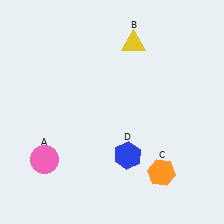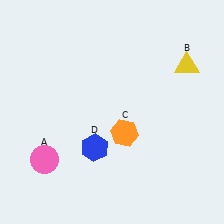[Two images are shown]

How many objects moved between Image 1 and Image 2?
3 objects moved between the two images.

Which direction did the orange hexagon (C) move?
The orange hexagon (C) moved up.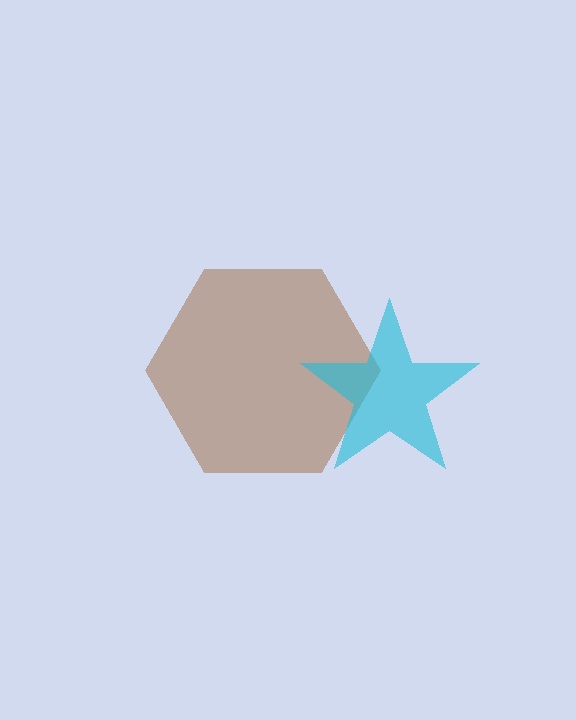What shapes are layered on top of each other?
The layered shapes are: a brown hexagon, a cyan star.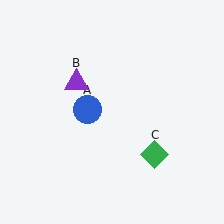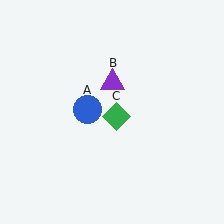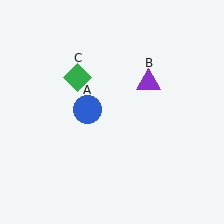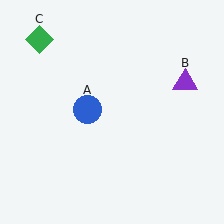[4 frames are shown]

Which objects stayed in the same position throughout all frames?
Blue circle (object A) remained stationary.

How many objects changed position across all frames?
2 objects changed position: purple triangle (object B), green diamond (object C).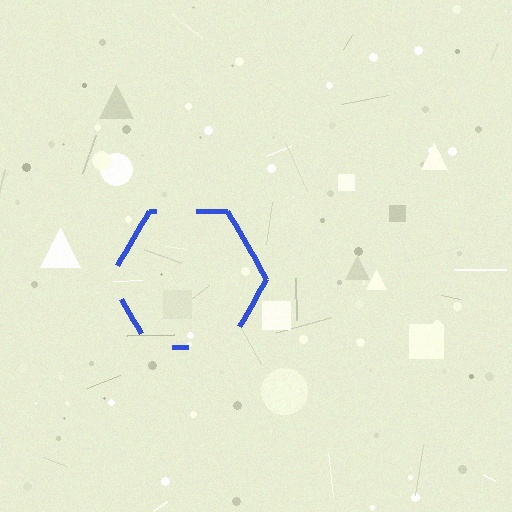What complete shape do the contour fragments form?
The contour fragments form a hexagon.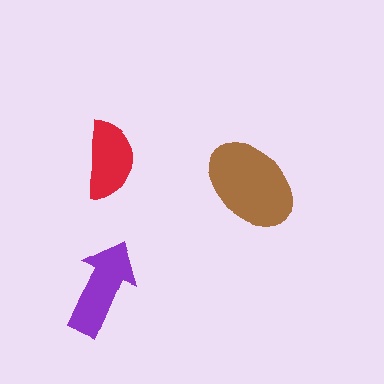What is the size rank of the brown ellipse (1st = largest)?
1st.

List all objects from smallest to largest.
The red semicircle, the purple arrow, the brown ellipse.